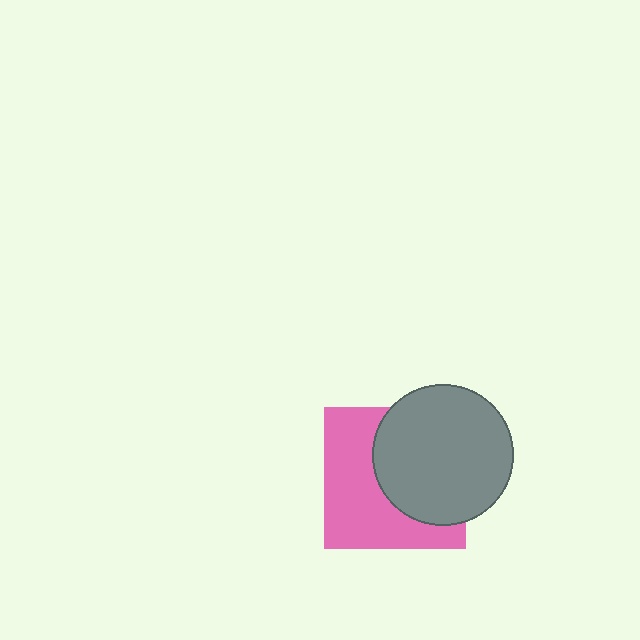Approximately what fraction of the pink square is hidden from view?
Roughly 48% of the pink square is hidden behind the gray circle.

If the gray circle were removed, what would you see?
You would see the complete pink square.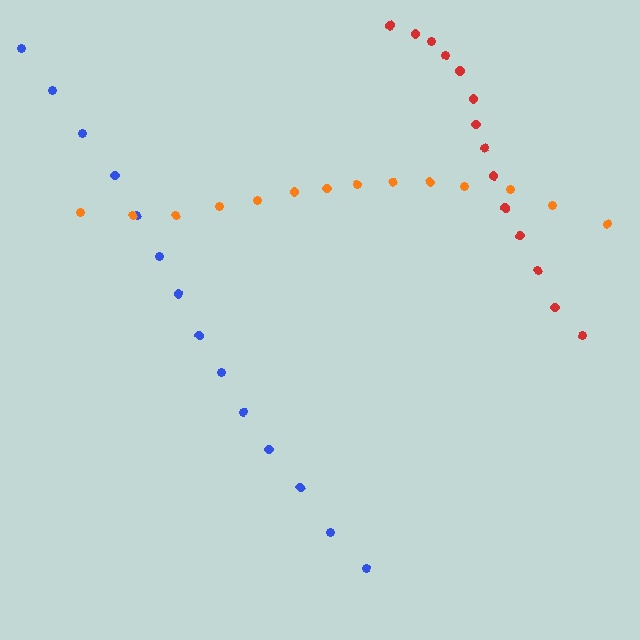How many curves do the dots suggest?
There are 3 distinct paths.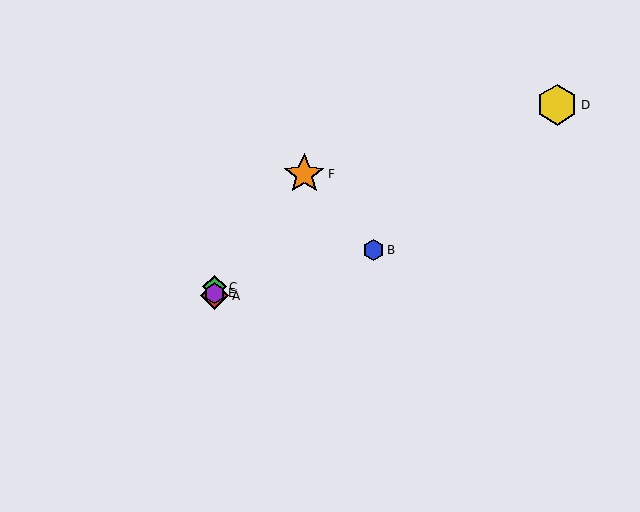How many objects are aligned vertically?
3 objects (A, C, E) are aligned vertically.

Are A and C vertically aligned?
Yes, both are at x≈214.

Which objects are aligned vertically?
Objects A, C, E are aligned vertically.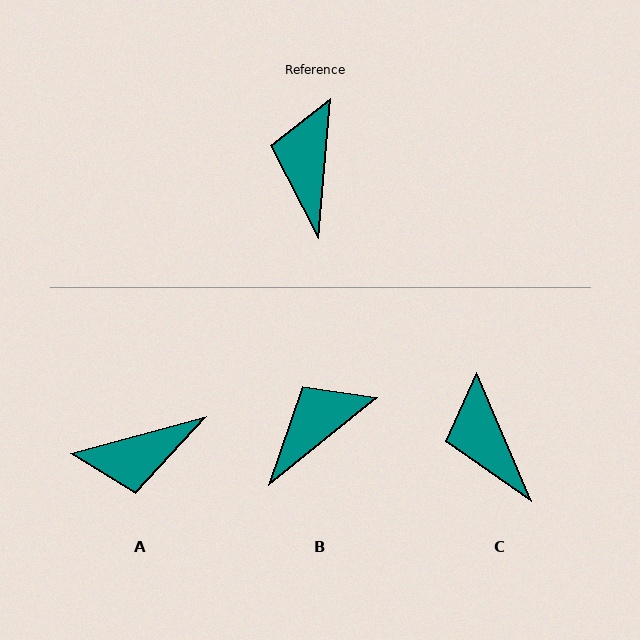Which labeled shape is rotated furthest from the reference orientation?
A, about 110 degrees away.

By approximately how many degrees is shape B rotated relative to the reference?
Approximately 46 degrees clockwise.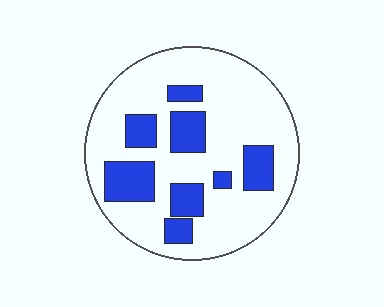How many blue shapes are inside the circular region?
8.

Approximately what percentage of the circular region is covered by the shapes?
Approximately 25%.